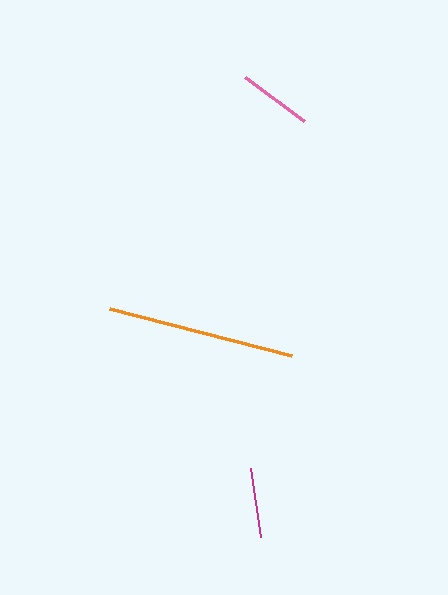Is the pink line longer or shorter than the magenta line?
The pink line is longer than the magenta line.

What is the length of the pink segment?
The pink segment is approximately 74 pixels long.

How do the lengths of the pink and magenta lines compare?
The pink and magenta lines are approximately the same length.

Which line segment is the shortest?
The magenta line is the shortest at approximately 70 pixels.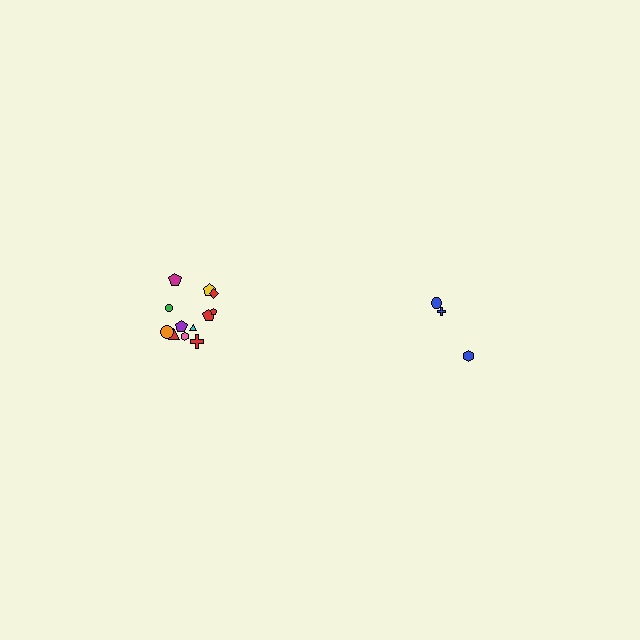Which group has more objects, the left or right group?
The left group.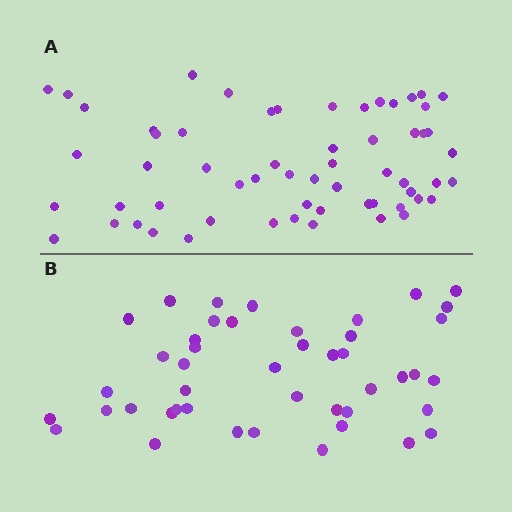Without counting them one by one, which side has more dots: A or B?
Region A (the top region) has more dots.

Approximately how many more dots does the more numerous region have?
Region A has approximately 15 more dots than region B.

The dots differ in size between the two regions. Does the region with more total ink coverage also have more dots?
No. Region B has more total ink coverage because its dots are larger, but region A actually contains more individual dots. Total area can be misleading — the number of items is what matters here.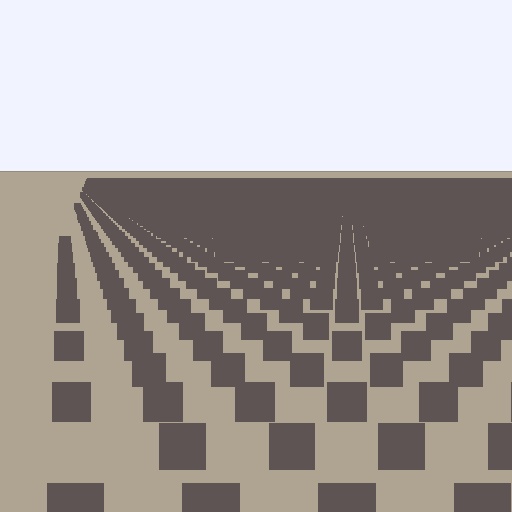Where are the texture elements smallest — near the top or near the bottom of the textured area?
Near the top.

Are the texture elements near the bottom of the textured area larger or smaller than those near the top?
Larger. Near the bottom, elements are closer to the viewer and appear at a bigger on-screen size.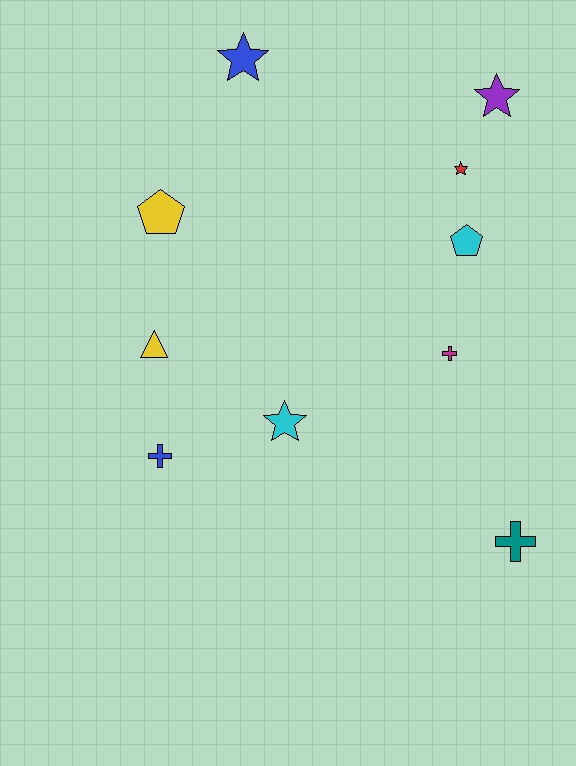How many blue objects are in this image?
There are 2 blue objects.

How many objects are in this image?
There are 10 objects.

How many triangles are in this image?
There is 1 triangle.